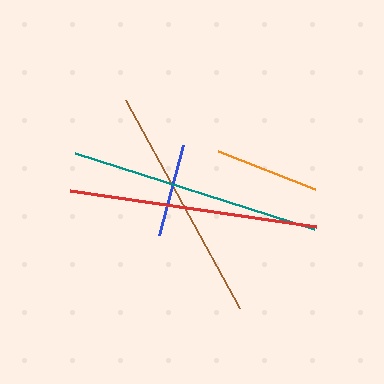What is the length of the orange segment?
The orange segment is approximately 104 pixels long.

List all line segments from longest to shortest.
From longest to shortest: teal, red, brown, orange, blue.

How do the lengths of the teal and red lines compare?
The teal and red lines are approximately the same length.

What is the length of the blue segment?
The blue segment is approximately 93 pixels long.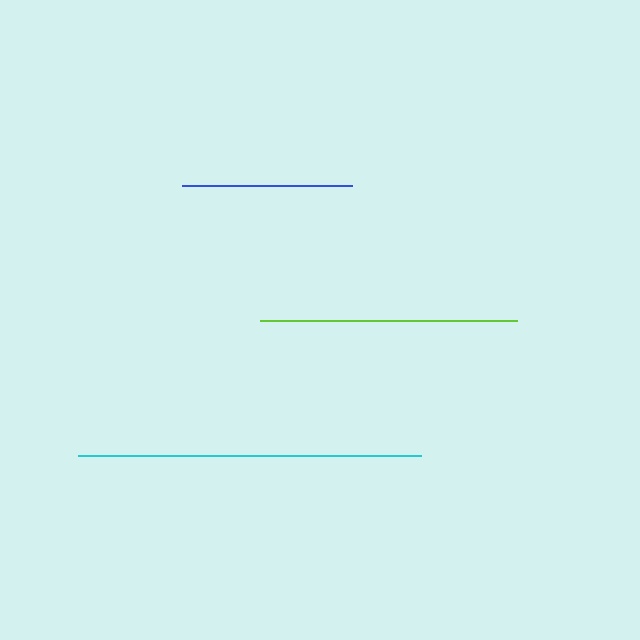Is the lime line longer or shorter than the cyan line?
The cyan line is longer than the lime line.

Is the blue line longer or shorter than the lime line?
The lime line is longer than the blue line.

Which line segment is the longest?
The cyan line is the longest at approximately 343 pixels.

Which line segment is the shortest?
The blue line is the shortest at approximately 171 pixels.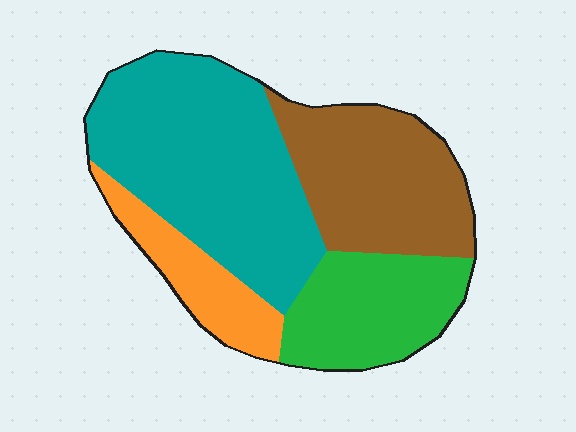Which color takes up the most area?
Teal, at roughly 40%.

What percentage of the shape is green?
Green takes up about one fifth (1/5) of the shape.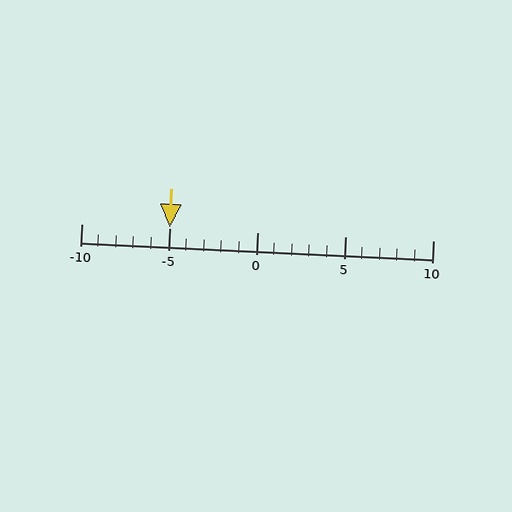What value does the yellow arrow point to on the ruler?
The yellow arrow points to approximately -5.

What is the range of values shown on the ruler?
The ruler shows values from -10 to 10.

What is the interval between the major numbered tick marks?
The major tick marks are spaced 5 units apart.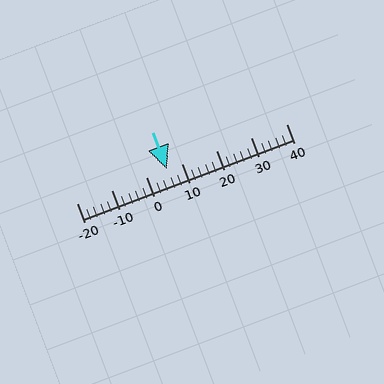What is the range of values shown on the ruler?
The ruler shows values from -20 to 40.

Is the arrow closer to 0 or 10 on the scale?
The arrow is closer to 10.